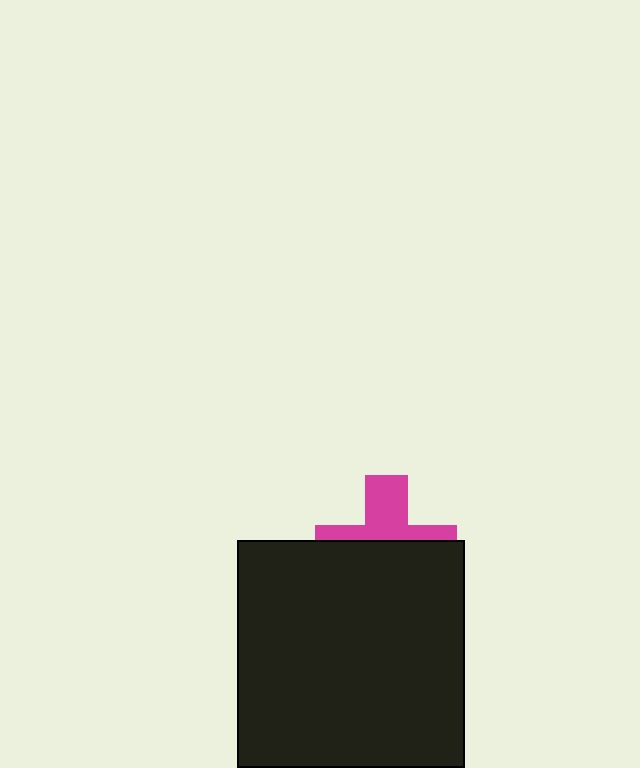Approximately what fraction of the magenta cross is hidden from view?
Roughly 60% of the magenta cross is hidden behind the black square.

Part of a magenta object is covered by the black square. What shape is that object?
It is a cross.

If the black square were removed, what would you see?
You would see the complete magenta cross.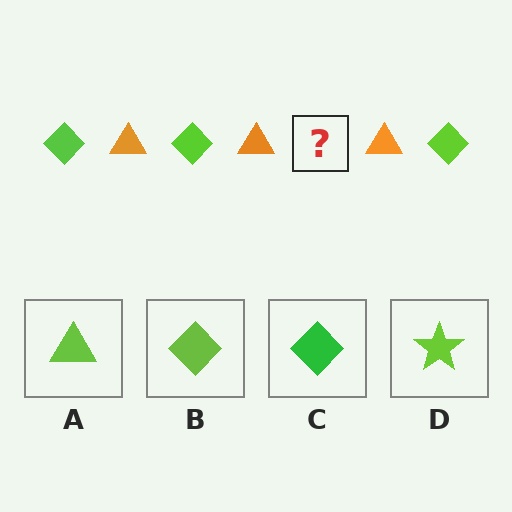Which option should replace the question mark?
Option B.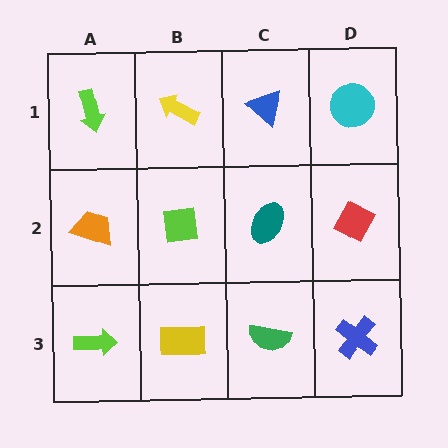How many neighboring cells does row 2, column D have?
3.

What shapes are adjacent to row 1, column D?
A red diamond (row 2, column D), a blue triangle (row 1, column C).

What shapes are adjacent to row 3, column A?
An orange trapezoid (row 2, column A), a yellow rectangle (row 3, column B).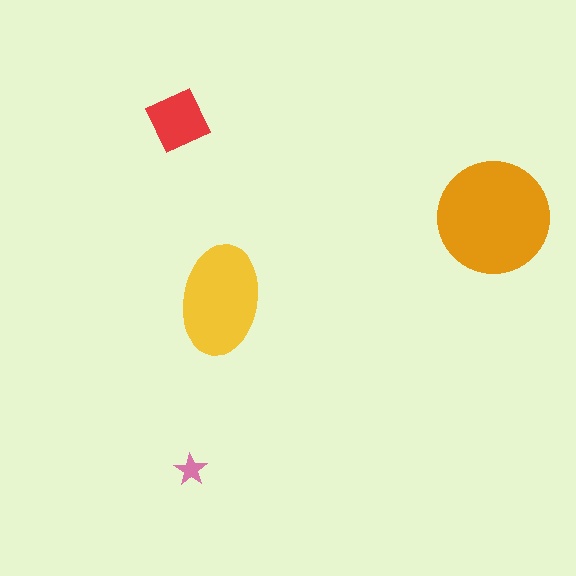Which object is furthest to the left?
The red diamond is leftmost.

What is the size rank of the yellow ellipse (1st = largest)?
2nd.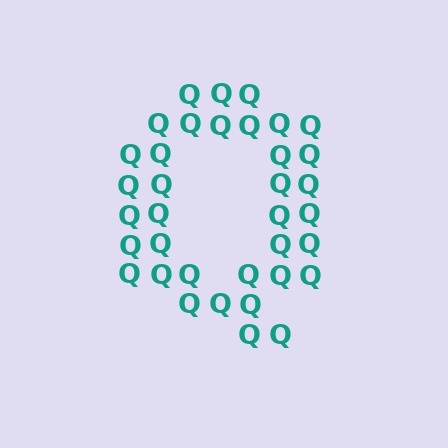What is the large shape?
The large shape is the letter Q.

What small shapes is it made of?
It is made of small letter Q's.